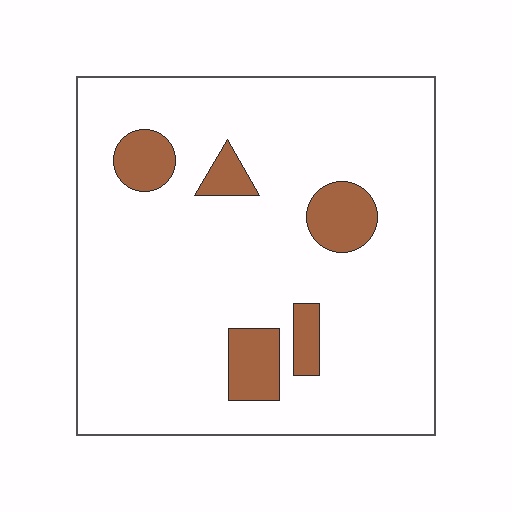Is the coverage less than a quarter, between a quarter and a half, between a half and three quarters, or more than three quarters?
Less than a quarter.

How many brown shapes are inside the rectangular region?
5.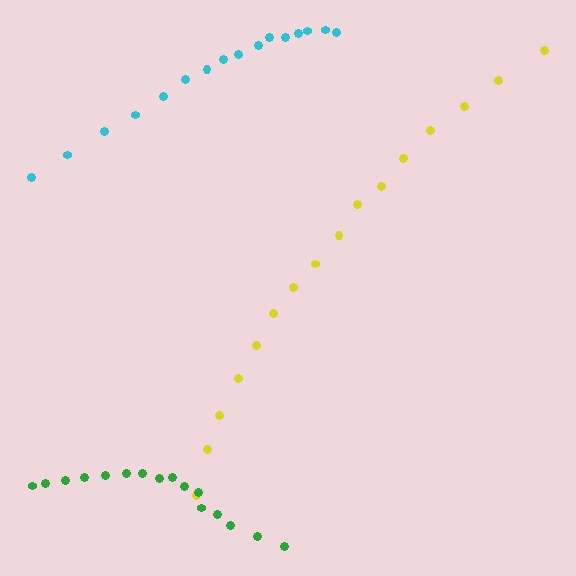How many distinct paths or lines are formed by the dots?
There are 3 distinct paths.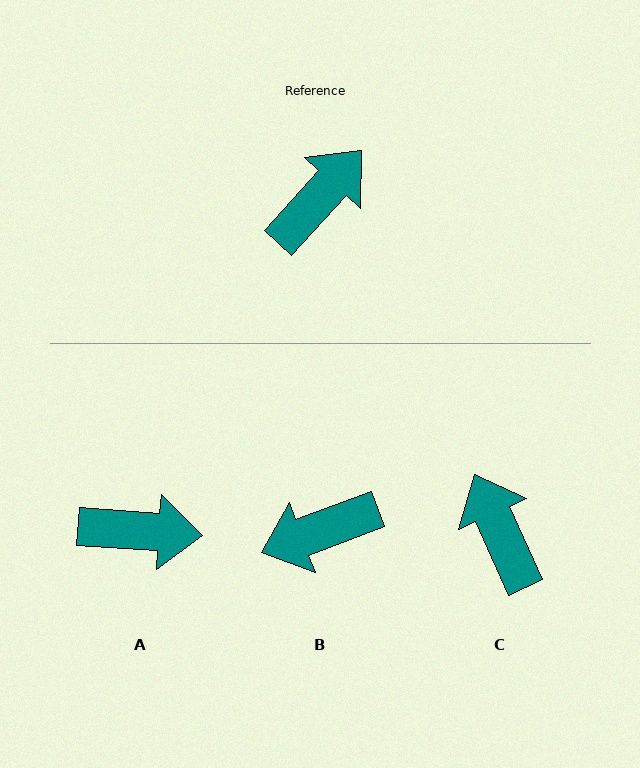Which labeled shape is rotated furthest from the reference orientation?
B, about 153 degrees away.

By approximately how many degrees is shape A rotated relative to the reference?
Approximately 52 degrees clockwise.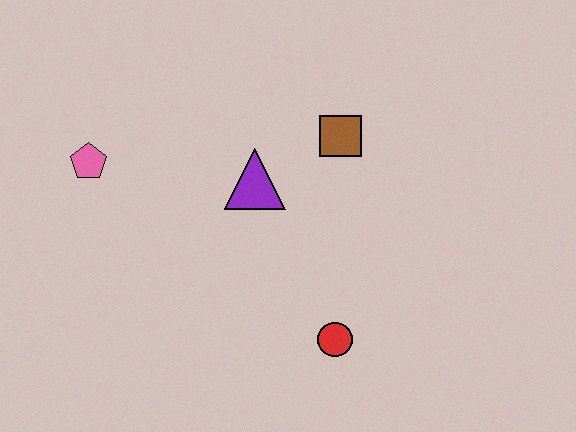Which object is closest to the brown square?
The purple triangle is closest to the brown square.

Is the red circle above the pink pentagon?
No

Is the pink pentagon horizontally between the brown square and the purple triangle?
No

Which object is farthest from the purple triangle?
The red circle is farthest from the purple triangle.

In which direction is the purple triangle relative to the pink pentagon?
The purple triangle is to the right of the pink pentagon.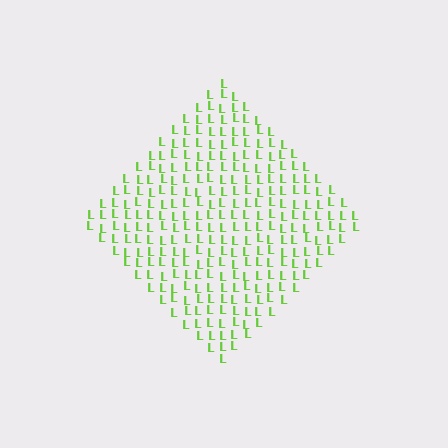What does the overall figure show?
The overall figure shows a diamond.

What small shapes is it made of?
It is made of small letter L's.